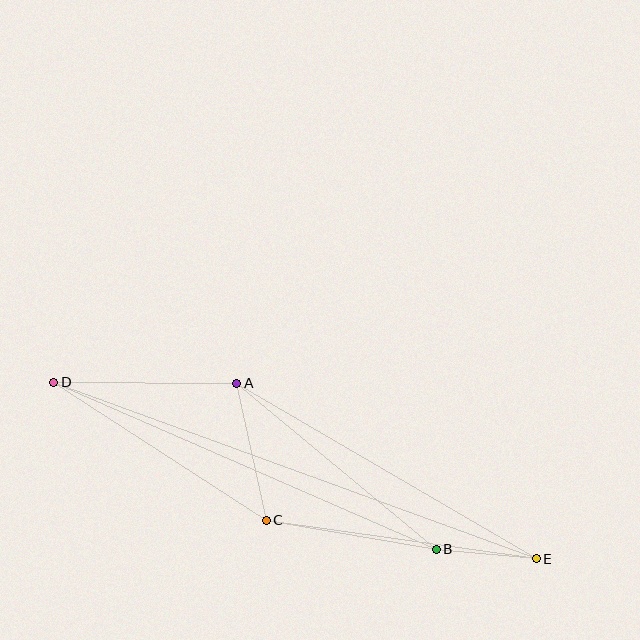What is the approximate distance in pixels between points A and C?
The distance between A and C is approximately 140 pixels.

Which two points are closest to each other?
Points B and E are closest to each other.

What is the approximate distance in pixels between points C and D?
The distance between C and D is approximately 253 pixels.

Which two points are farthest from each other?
Points D and E are farthest from each other.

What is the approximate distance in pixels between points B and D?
The distance between B and D is approximately 417 pixels.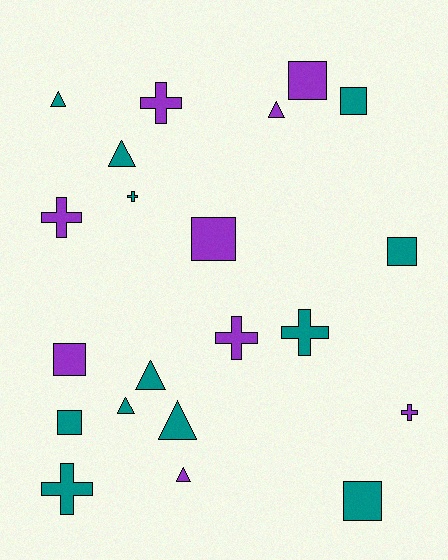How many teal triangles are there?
There are 5 teal triangles.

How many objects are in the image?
There are 21 objects.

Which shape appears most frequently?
Square, with 7 objects.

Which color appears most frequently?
Teal, with 12 objects.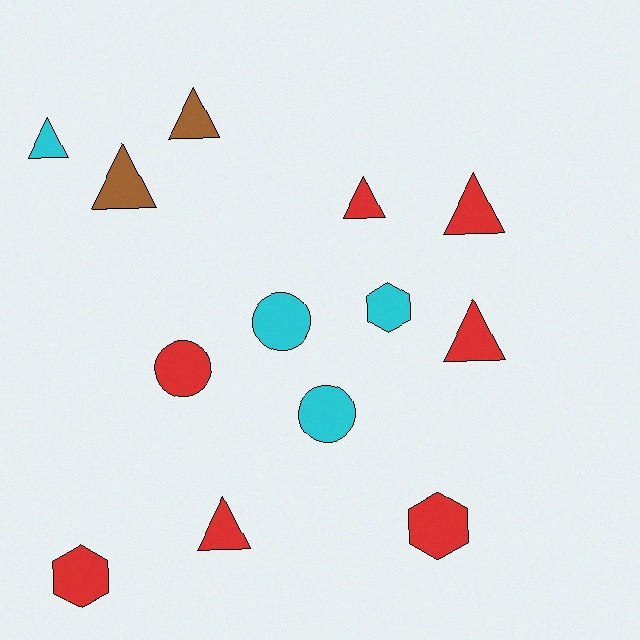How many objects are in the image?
There are 13 objects.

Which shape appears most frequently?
Triangle, with 7 objects.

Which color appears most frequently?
Red, with 7 objects.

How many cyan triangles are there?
There is 1 cyan triangle.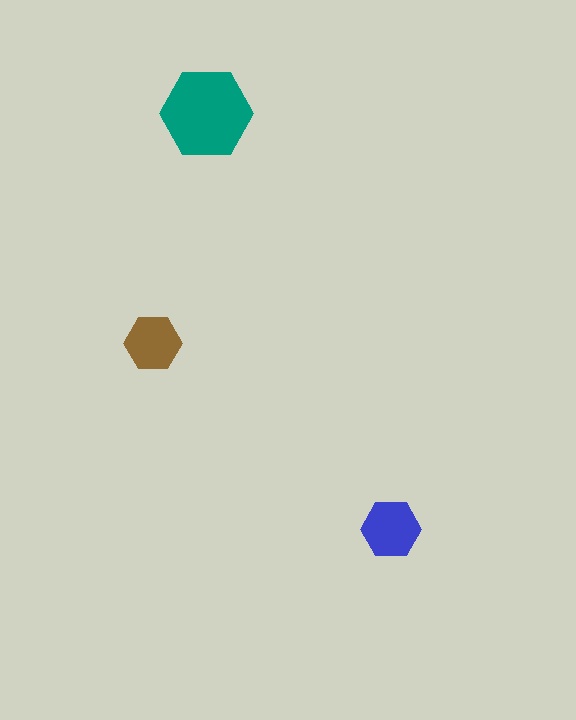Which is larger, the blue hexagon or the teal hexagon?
The teal one.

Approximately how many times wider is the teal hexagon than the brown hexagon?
About 1.5 times wider.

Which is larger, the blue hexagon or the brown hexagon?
The blue one.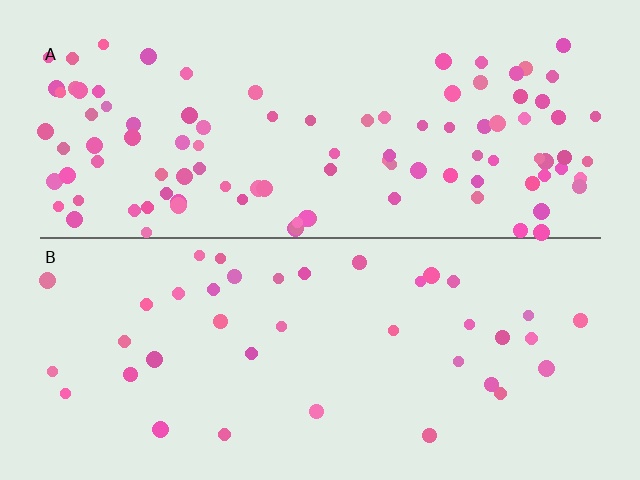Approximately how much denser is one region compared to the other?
Approximately 2.7× — region A over region B.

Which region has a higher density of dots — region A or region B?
A (the top).